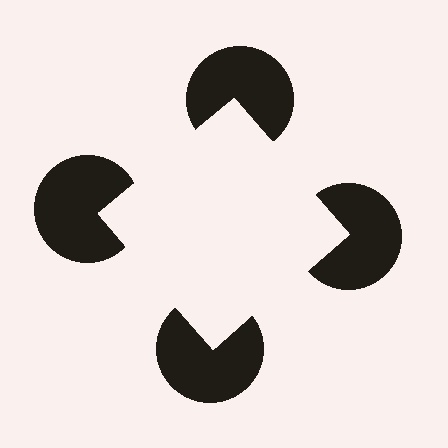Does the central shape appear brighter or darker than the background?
It typically appears slightly brighter than the background, even though no actual brightness change is drawn.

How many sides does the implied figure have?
4 sides.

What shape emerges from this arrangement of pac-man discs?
An illusory square — its edges are inferred from the aligned wedge cuts in the pac-man discs, not physically drawn.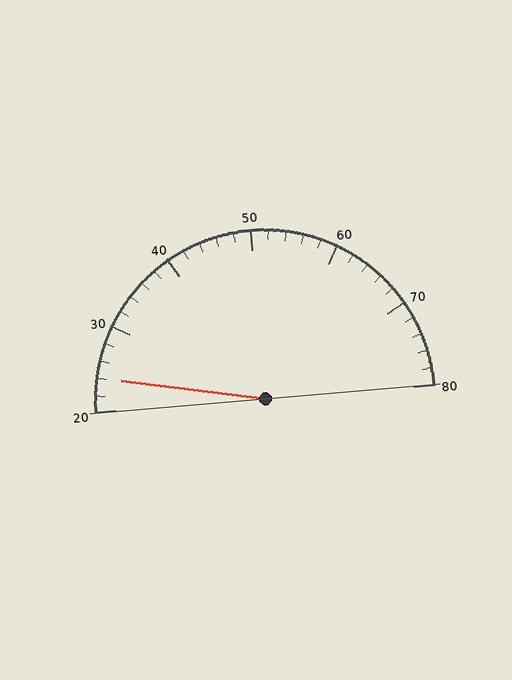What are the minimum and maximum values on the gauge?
The gauge ranges from 20 to 80.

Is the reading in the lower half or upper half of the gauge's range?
The reading is in the lower half of the range (20 to 80).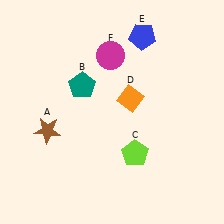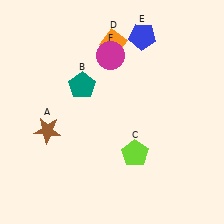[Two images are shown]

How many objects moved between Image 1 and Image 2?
1 object moved between the two images.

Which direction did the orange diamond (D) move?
The orange diamond (D) moved up.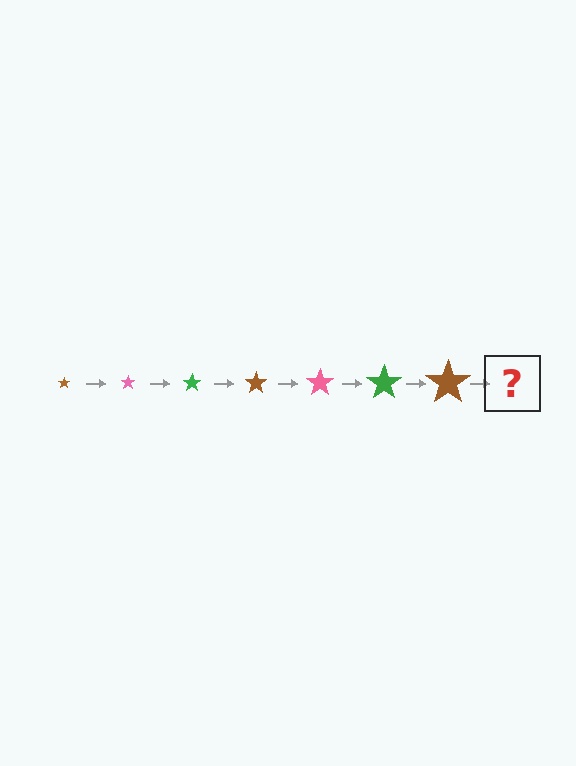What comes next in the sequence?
The next element should be a pink star, larger than the previous one.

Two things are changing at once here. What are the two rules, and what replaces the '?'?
The two rules are that the star grows larger each step and the color cycles through brown, pink, and green. The '?' should be a pink star, larger than the previous one.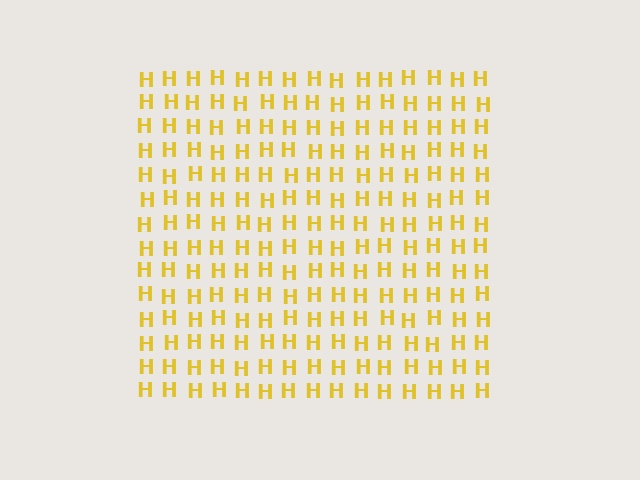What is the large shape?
The large shape is a square.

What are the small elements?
The small elements are letter H's.